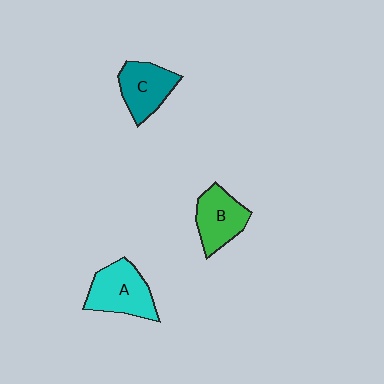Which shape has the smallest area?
Shape C (teal).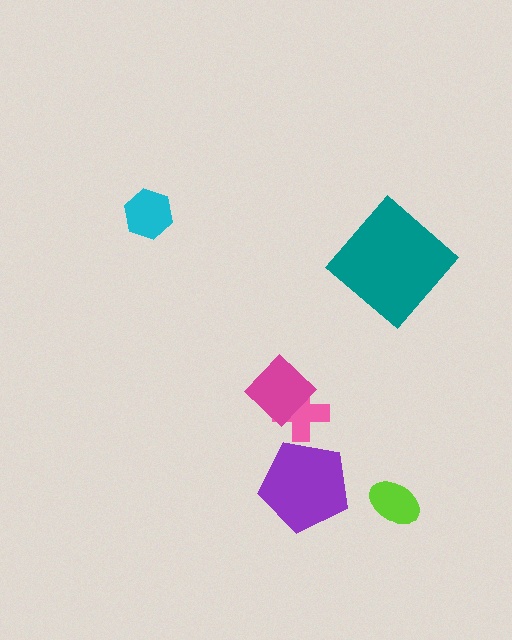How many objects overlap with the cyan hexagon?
0 objects overlap with the cyan hexagon.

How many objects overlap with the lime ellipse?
0 objects overlap with the lime ellipse.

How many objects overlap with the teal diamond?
0 objects overlap with the teal diamond.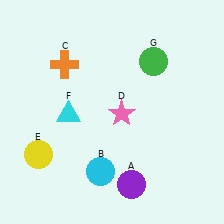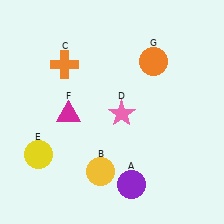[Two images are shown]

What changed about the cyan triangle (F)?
In Image 1, F is cyan. In Image 2, it changed to magenta.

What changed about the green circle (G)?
In Image 1, G is green. In Image 2, it changed to orange.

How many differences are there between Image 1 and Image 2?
There are 3 differences between the two images.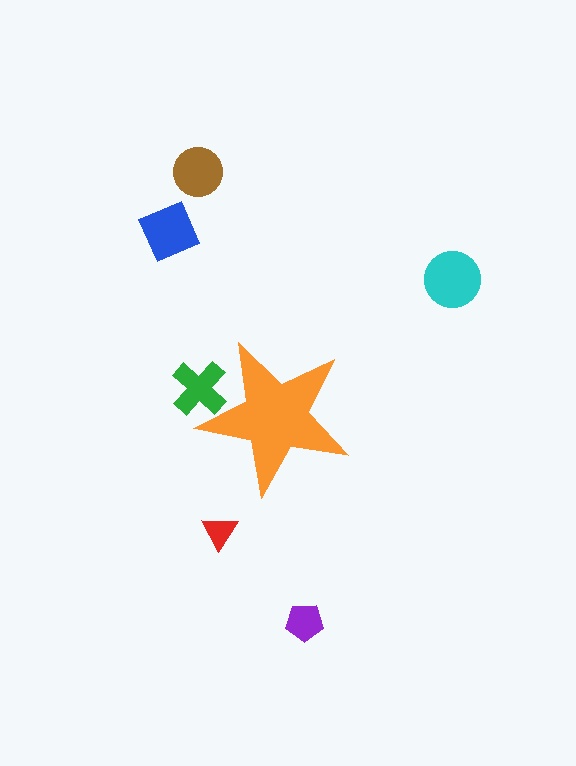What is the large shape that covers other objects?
An orange star.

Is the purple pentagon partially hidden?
No, the purple pentagon is fully visible.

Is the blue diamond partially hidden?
No, the blue diamond is fully visible.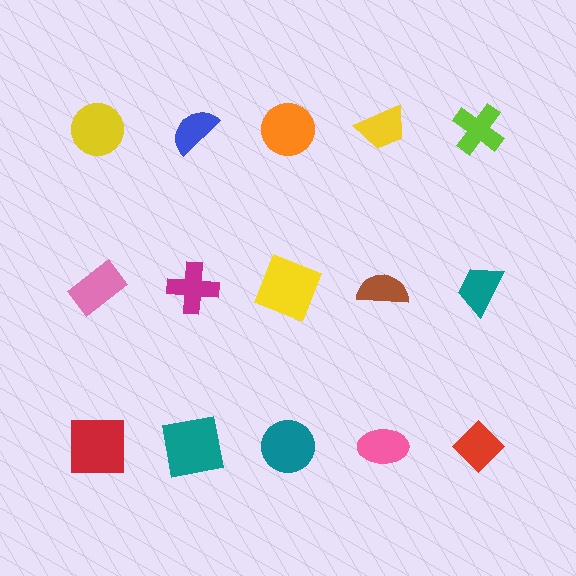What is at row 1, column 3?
An orange circle.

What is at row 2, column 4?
A brown semicircle.